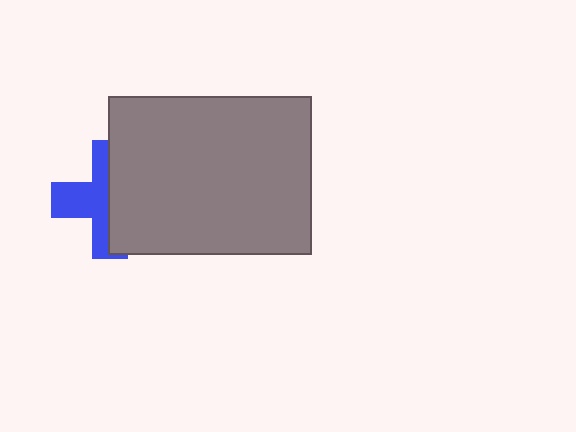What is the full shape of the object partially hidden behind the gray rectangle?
The partially hidden object is a blue cross.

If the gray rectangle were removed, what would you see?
You would see the complete blue cross.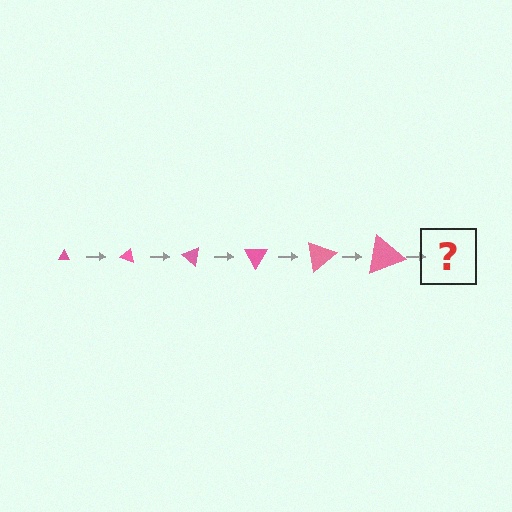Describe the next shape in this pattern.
It should be a triangle, larger than the previous one and rotated 120 degrees from the start.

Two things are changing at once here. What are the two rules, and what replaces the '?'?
The two rules are that the triangle grows larger each step and it rotates 20 degrees each step. The '?' should be a triangle, larger than the previous one and rotated 120 degrees from the start.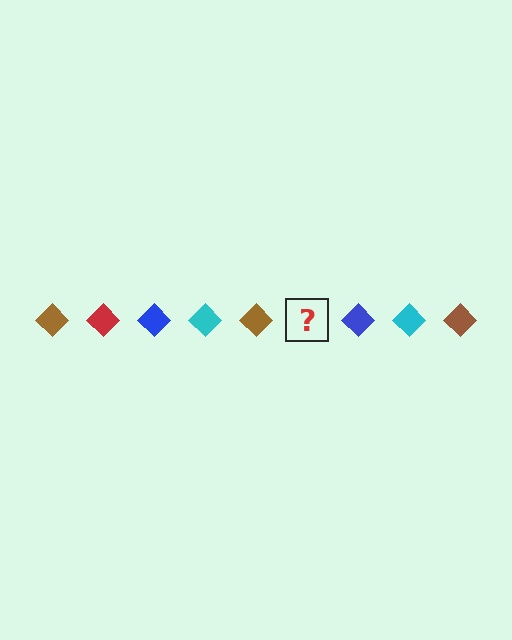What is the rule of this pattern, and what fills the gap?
The rule is that the pattern cycles through brown, red, blue, cyan diamonds. The gap should be filled with a red diamond.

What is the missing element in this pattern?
The missing element is a red diamond.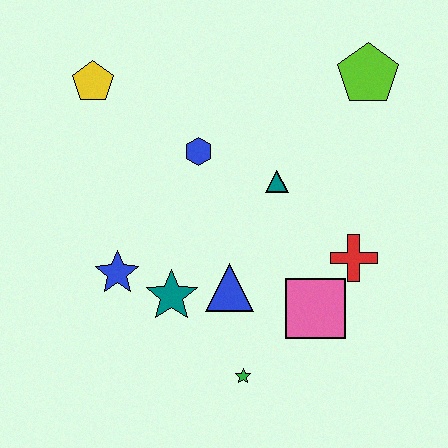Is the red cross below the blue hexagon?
Yes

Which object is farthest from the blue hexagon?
The green star is farthest from the blue hexagon.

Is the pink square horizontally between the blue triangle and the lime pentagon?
Yes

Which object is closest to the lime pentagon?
The teal triangle is closest to the lime pentagon.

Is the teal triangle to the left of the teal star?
No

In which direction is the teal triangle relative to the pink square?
The teal triangle is above the pink square.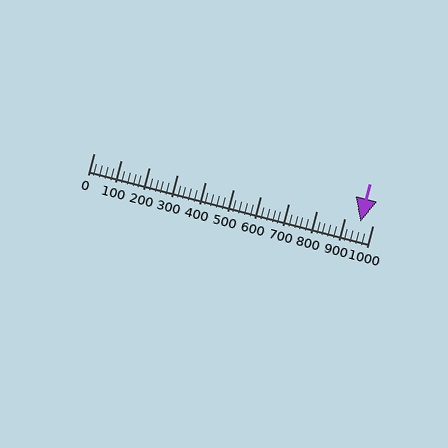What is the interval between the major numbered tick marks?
The major tick marks are spaced 100 units apart.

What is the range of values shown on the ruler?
The ruler shows values from 0 to 1000.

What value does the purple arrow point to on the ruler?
The purple arrow points to approximately 955.